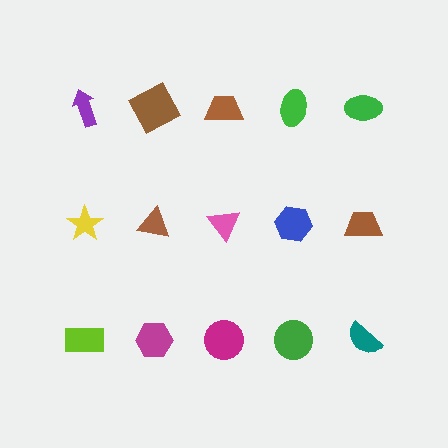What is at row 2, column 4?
A blue hexagon.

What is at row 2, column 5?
A brown trapezoid.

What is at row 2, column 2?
A brown triangle.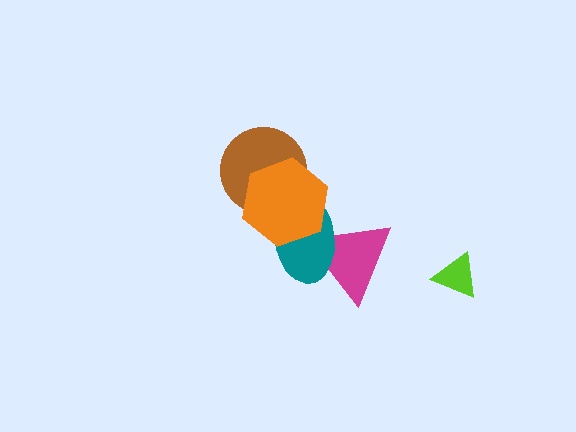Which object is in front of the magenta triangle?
The teal ellipse is in front of the magenta triangle.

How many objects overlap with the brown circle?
1 object overlaps with the brown circle.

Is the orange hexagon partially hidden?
No, no other shape covers it.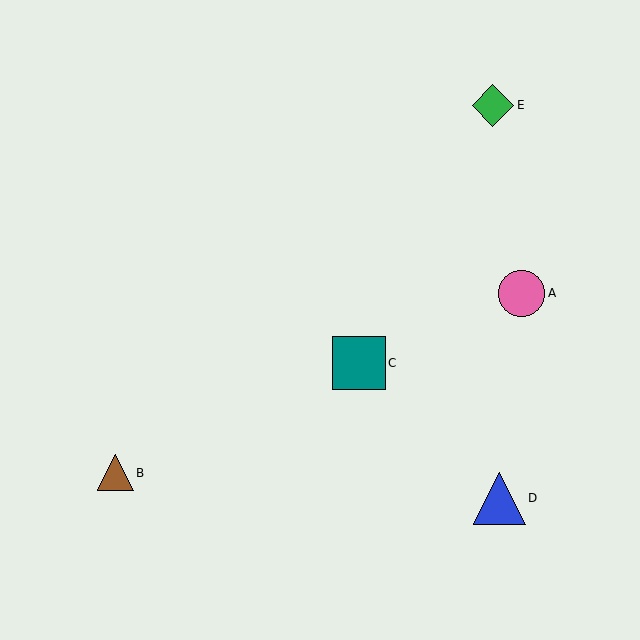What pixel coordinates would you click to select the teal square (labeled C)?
Click at (359, 363) to select the teal square C.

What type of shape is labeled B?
Shape B is a brown triangle.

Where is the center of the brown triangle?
The center of the brown triangle is at (115, 473).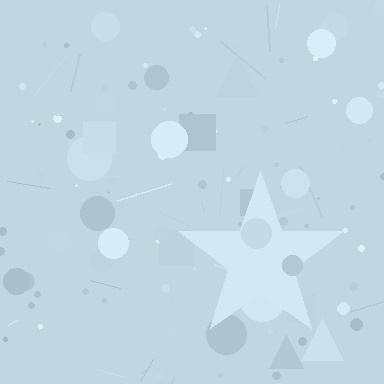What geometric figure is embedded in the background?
A star is embedded in the background.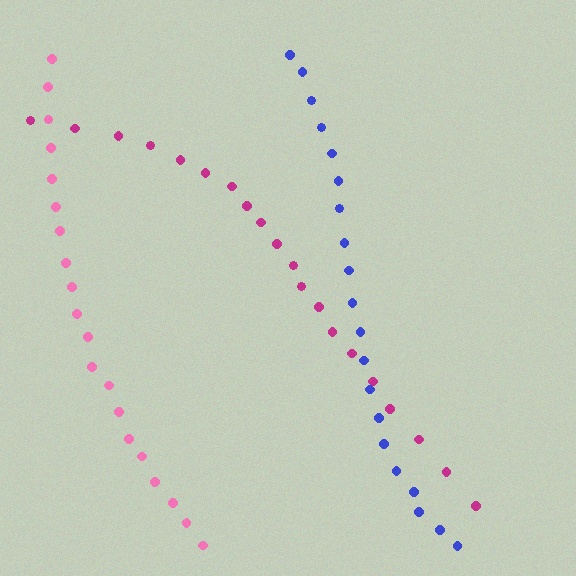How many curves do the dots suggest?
There are 3 distinct paths.